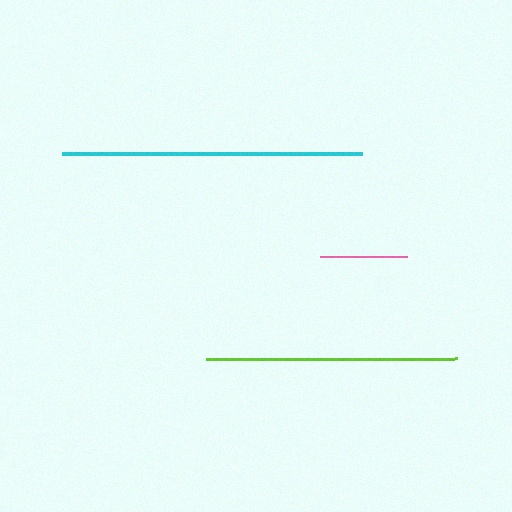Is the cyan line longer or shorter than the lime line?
The cyan line is longer than the lime line.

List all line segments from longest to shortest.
From longest to shortest: cyan, lime, pink.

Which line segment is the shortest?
The pink line is the shortest at approximately 86 pixels.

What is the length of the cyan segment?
The cyan segment is approximately 301 pixels long.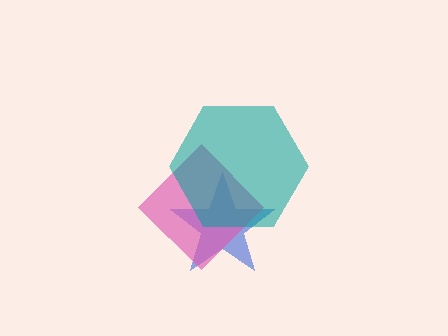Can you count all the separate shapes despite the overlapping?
Yes, there are 3 separate shapes.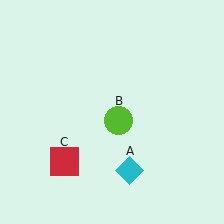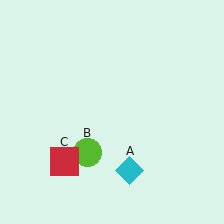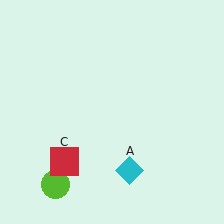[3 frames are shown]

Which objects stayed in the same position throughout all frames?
Cyan diamond (object A) and red square (object C) remained stationary.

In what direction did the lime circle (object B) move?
The lime circle (object B) moved down and to the left.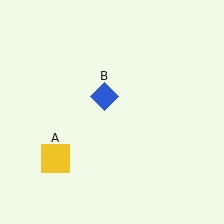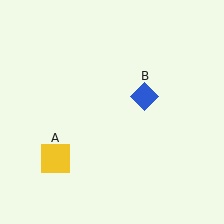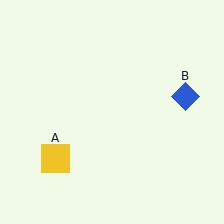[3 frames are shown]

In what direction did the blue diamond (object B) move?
The blue diamond (object B) moved right.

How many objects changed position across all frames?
1 object changed position: blue diamond (object B).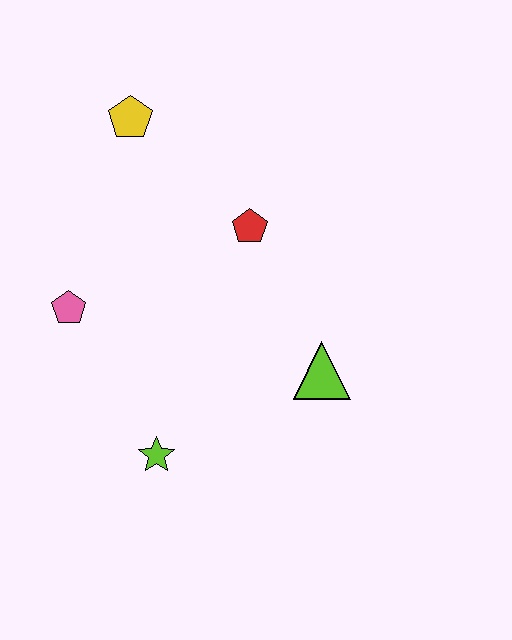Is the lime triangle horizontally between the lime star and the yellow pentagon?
No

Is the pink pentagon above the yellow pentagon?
No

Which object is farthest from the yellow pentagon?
The lime star is farthest from the yellow pentagon.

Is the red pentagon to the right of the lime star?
Yes